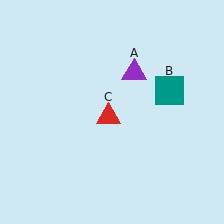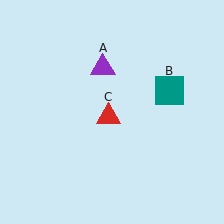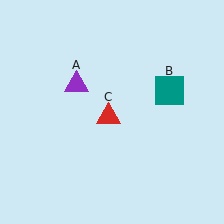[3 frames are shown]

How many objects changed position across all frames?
1 object changed position: purple triangle (object A).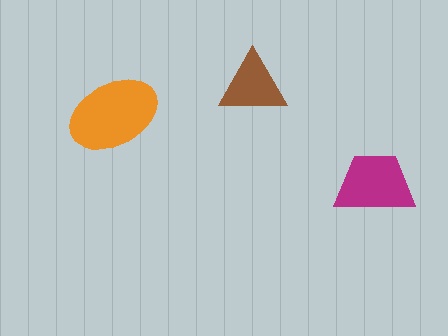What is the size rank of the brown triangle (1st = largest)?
3rd.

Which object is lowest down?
The magenta trapezoid is bottommost.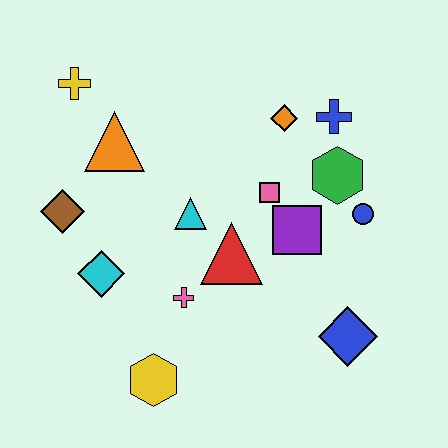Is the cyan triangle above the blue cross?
No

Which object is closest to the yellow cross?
The orange triangle is closest to the yellow cross.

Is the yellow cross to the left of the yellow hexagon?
Yes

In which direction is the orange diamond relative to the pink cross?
The orange diamond is above the pink cross.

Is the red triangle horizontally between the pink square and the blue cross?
No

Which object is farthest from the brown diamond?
The blue diamond is farthest from the brown diamond.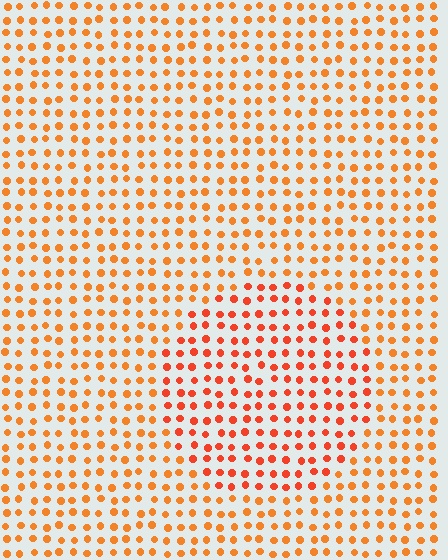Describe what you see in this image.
The image is filled with small orange elements in a uniform arrangement. A circle-shaped region is visible where the elements are tinted to a slightly different hue, forming a subtle color boundary.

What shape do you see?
I see a circle.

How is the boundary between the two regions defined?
The boundary is defined purely by a slight shift in hue (about 20 degrees). Spacing, size, and orientation are identical on both sides.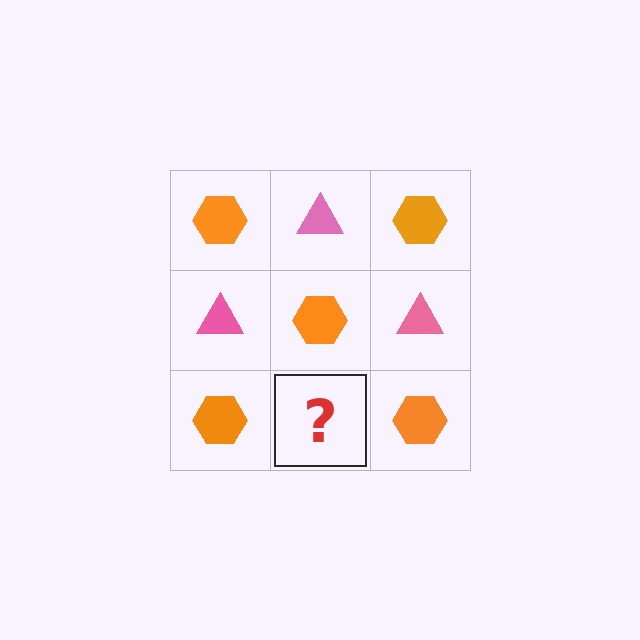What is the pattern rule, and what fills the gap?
The rule is that it alternates orange hexagon and pink triangle in a checkerboard pattern. The gap should be filled with a pink triangle.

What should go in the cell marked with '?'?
The missing cell should contain a pink triangle.